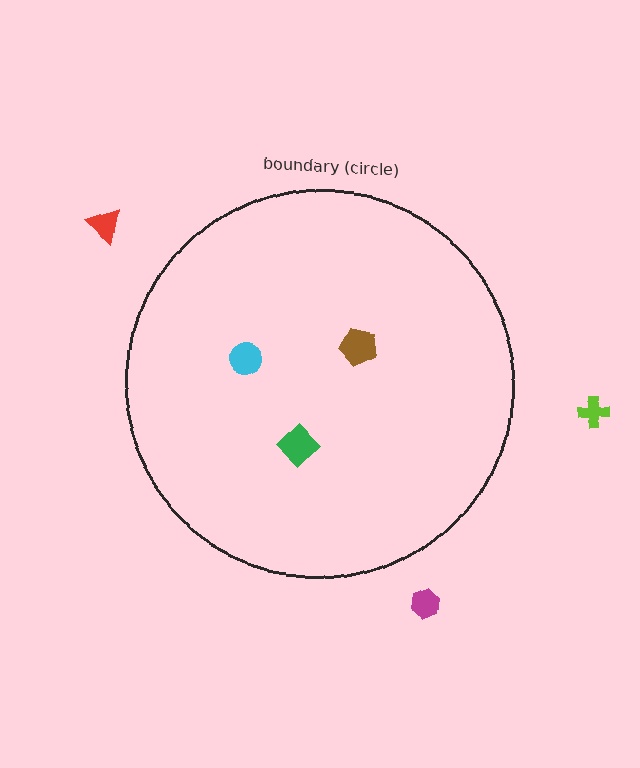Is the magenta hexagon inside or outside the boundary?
Outside.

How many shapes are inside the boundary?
3 inside, 3 outside.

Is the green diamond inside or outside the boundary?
Inside.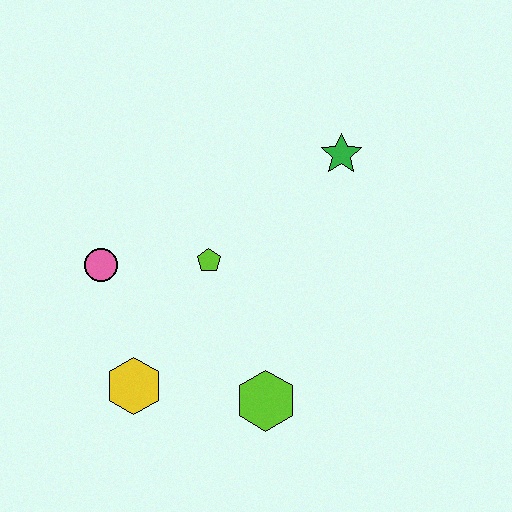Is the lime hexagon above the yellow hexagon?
No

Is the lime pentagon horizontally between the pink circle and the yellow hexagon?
No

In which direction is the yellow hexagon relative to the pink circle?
The yellow hexagon is below the pink circle.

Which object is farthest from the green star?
The yellow hexagon is farthest from the green star.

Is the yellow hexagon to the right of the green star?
No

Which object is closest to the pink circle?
The lime pentagon is closest to the pink circle.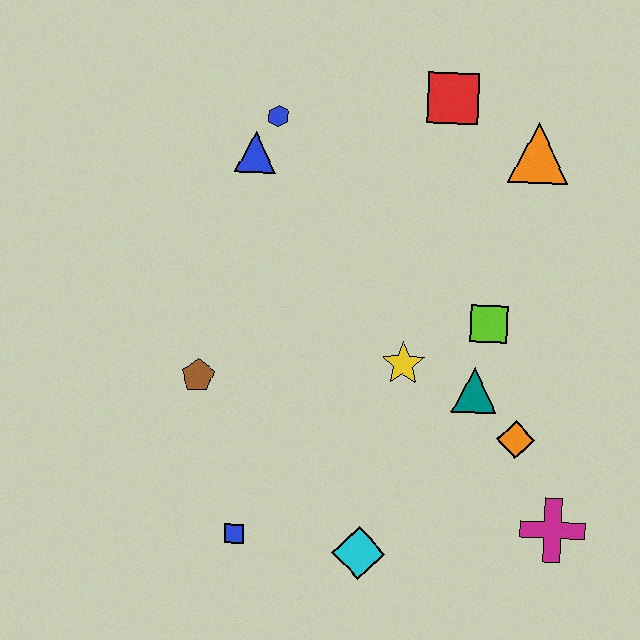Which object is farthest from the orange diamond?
The blue hexagon is farthest from the orange diamond.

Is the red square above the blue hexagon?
Yes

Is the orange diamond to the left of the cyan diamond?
No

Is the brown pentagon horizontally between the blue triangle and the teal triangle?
No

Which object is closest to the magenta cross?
The orange diamond is closest to the magenta cross.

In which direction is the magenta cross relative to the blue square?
The magenta cross is to the right of the blue square.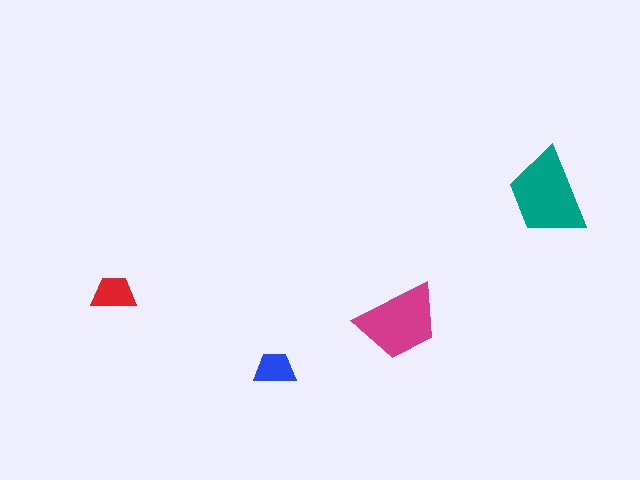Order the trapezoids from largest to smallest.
the teal one, the magenta one, the red one, the blue one.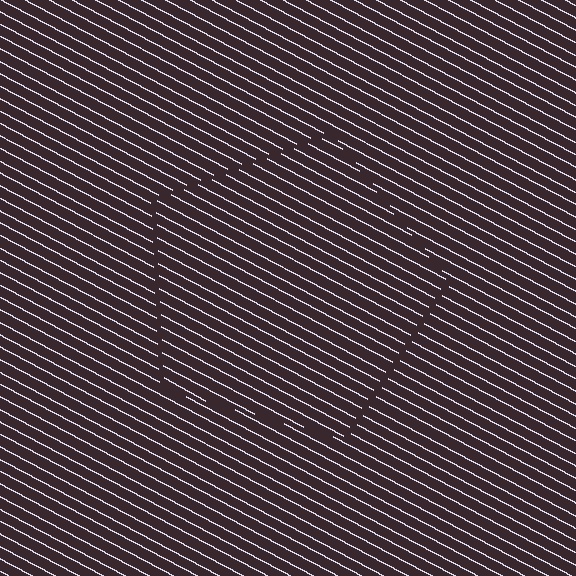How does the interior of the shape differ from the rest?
The interior of the shape contains the same grating, shifted by half a period — the contour is defined by the phase discontinuity where line-ends from the inner and outer gratings abut.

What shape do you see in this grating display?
An illusory pentagon. The interior of the shape contains the same grating, shifted by half a period — the contour is defined by the phase discontinuity where line-ends from the inner and outer gratings abut.